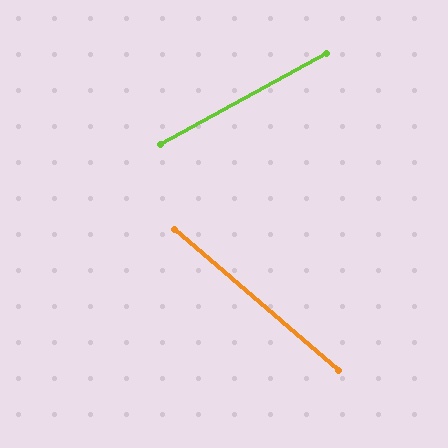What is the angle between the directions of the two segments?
Approximately 69 degrees.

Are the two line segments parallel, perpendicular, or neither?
Neither parallel nor perpendicular — they differ by about 69°.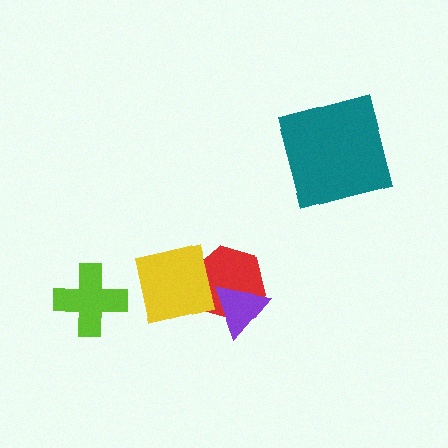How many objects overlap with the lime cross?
0 objects overlap with the lime cross.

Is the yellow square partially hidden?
Yes, it is partially covered by another shape.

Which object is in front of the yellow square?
The purple triangle is in front of the yellow square.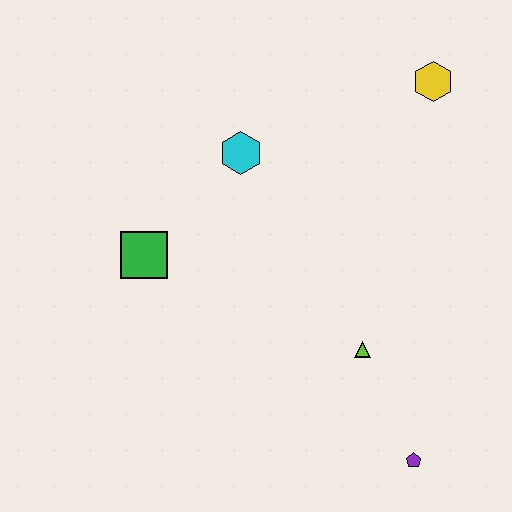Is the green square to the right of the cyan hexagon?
No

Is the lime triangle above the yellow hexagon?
No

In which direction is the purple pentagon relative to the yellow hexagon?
The purple pentagon is below the yellow hexagon.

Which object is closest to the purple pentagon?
The lime triangle is closest to the purple pentagon.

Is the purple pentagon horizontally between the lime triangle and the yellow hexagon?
Yes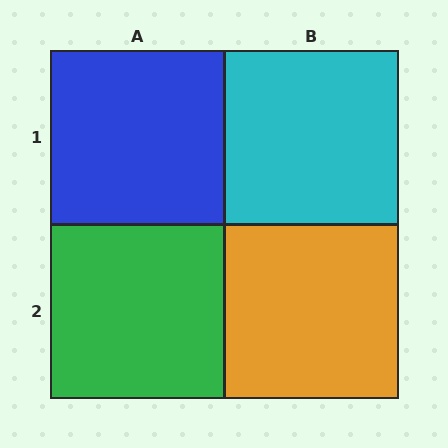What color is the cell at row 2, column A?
Green.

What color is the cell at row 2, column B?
Orange.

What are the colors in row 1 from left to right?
Blue, cyan.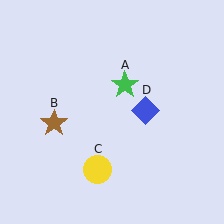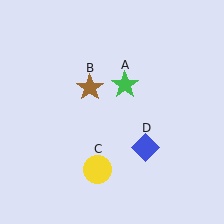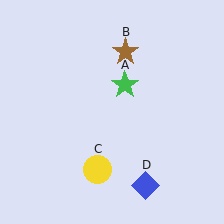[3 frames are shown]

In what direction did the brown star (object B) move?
The brown star (object B) moved up and to the right.